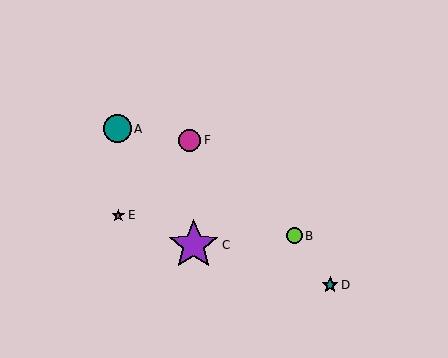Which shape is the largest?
The purple star (labeled C) is the largest.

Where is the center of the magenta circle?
The center of the magenta circle is at (190, 140).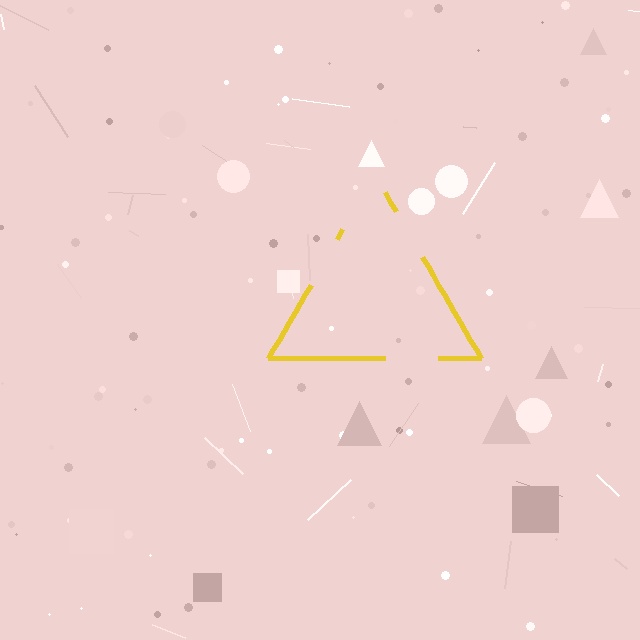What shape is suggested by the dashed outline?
The dashed outline suggests a triangle.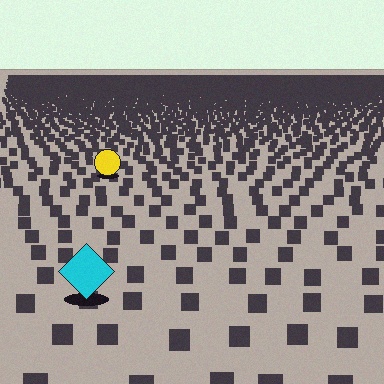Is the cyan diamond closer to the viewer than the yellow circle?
Yes. The cyan diamond is closer — you can tell from the texture gradient: the ground texture is coarser near it.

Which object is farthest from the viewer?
The yellow circle is farthest from the viewer. It appears smaller and the ground texture around it is denser.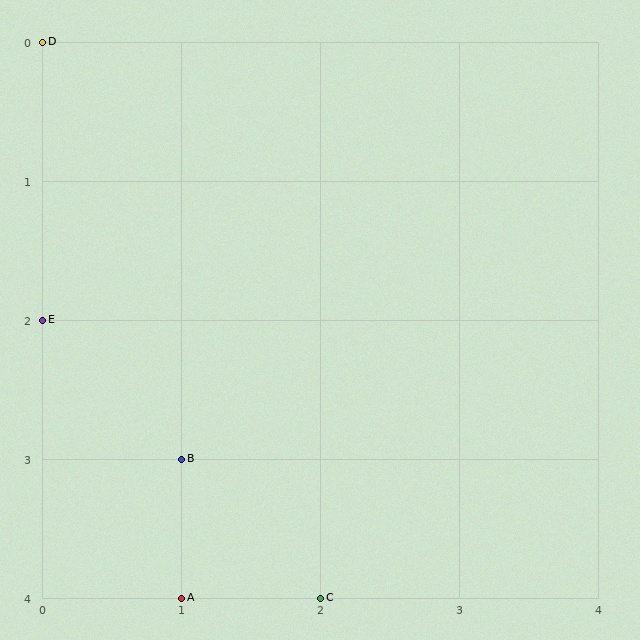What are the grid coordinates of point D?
Point D is at grid coordinates (0, 0).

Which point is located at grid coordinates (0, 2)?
Point E is at (0, 2).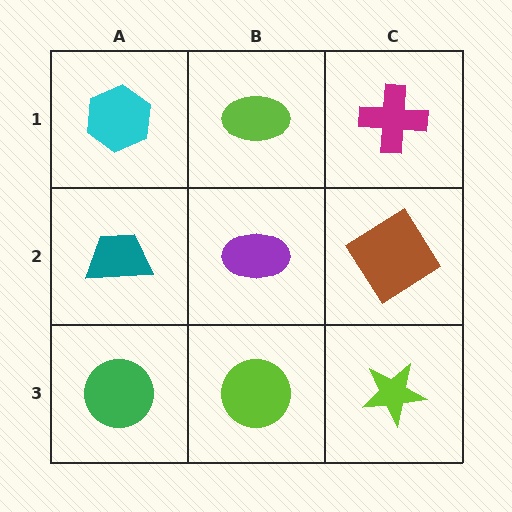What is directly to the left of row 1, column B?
A cyan hexagon.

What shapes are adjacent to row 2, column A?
A cyan hexagon (row 1, column A), a green circle (row 3, column A), a purple ellipse (row 2, column B).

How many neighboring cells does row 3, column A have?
2.